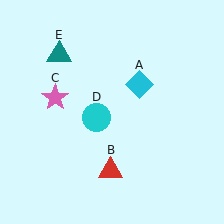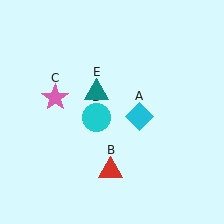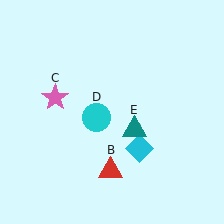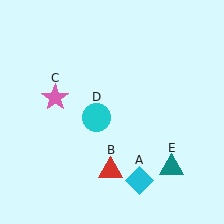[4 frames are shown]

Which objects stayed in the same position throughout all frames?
Red triangle (object B) and pink star (object C) and cyan circle (object D) remained stationary.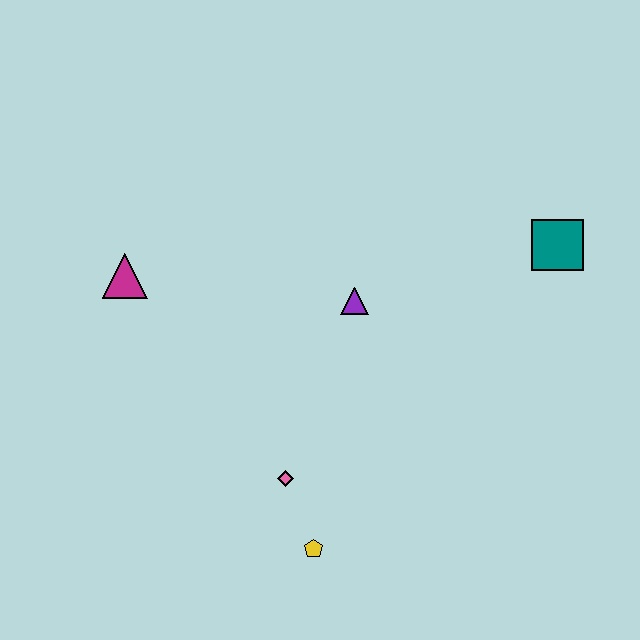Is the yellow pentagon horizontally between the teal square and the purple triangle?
No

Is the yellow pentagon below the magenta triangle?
Yes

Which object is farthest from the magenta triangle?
The teal square is farthest from the magenta triangle.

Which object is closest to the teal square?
The purple triangle is closest to the teal square.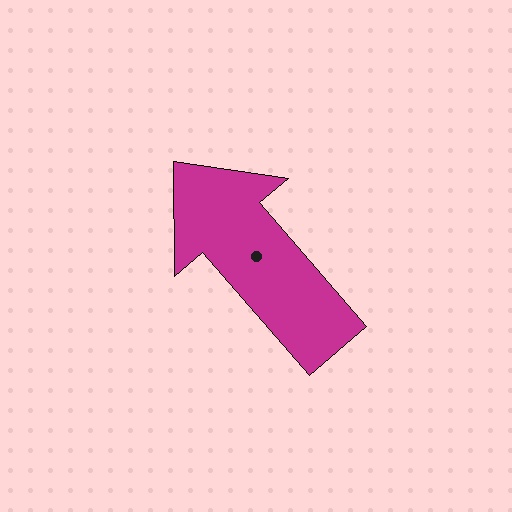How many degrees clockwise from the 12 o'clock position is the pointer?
Approximately 319 degrees.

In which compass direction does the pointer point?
Northwest.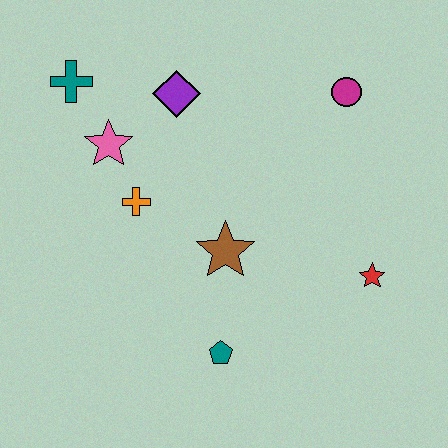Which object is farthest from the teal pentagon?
The teal cross is farthest from the teal pentagon.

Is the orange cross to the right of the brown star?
No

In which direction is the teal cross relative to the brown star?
The teal cross is above the brown star.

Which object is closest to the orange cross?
The pink star is closest to the orange cross.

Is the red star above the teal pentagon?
Yes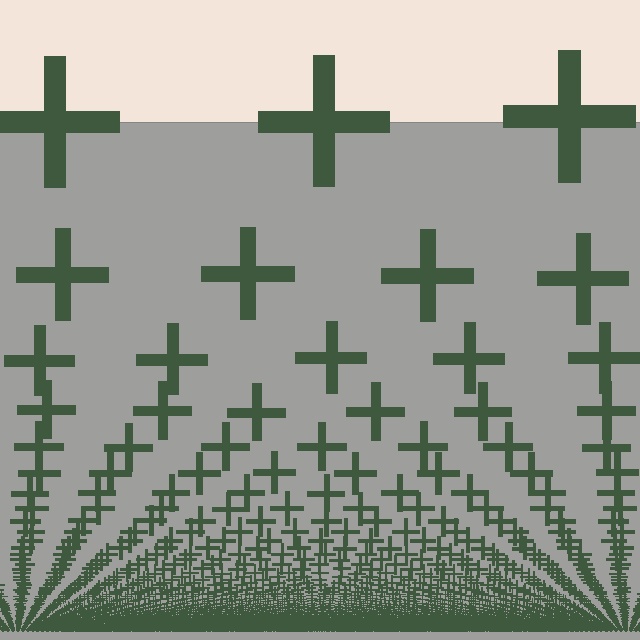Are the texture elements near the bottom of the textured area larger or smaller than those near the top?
Smaller. The gradient is inverted — elements near the bottom are smaller and denser.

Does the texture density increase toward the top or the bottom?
Density increases toward the bottom.